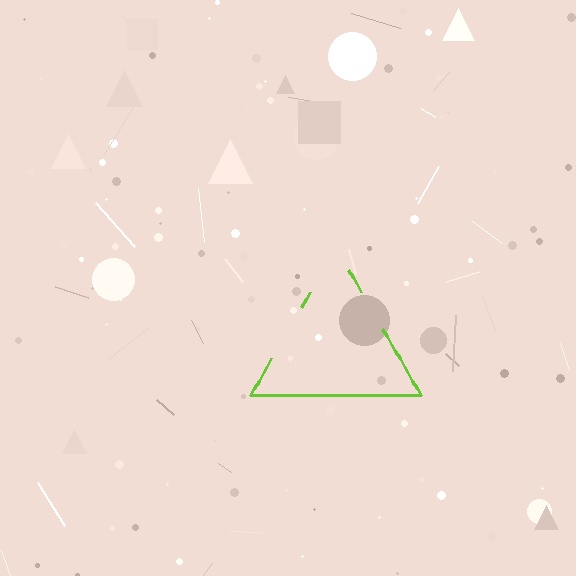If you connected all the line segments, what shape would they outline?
They would outline a triangle.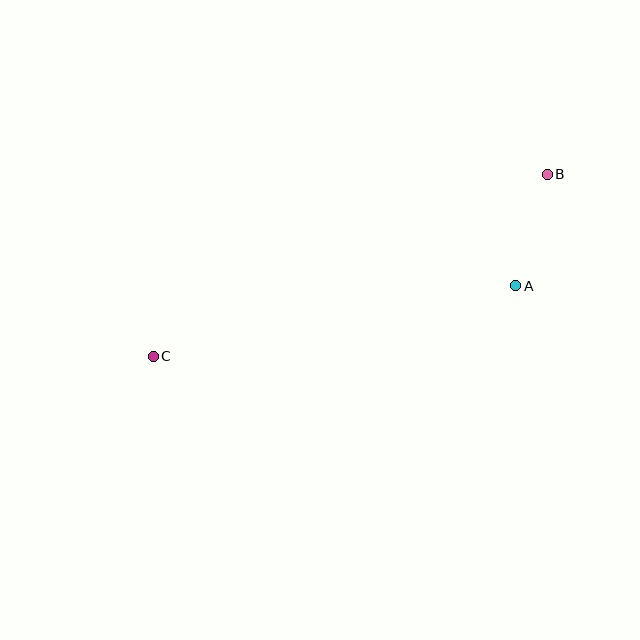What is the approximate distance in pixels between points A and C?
The distance between A and C is approximately 369 pixels.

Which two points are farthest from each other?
Points B and C are farthest from each other.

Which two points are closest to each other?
Points A and B are closest to each other.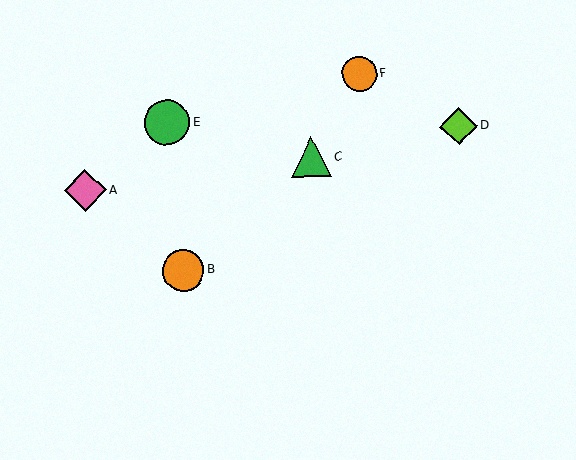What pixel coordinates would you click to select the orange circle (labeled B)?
Click at (183, 270) to select the orange circle B.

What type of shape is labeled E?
Shape E is a green circle.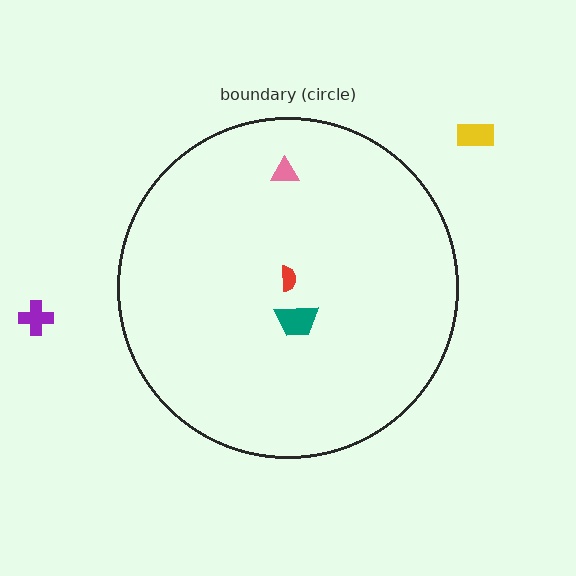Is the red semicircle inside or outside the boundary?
Inside.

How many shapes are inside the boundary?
3 inside, 2 outside.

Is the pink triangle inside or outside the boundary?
Inside.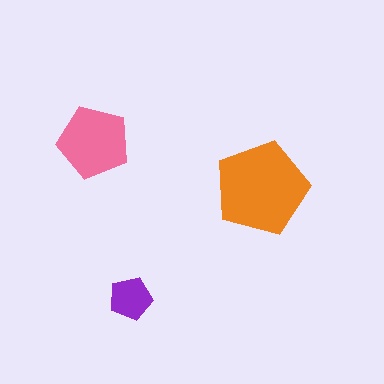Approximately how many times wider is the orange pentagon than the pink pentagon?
About 1.5 times wider.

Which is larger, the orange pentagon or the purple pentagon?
The orange one.